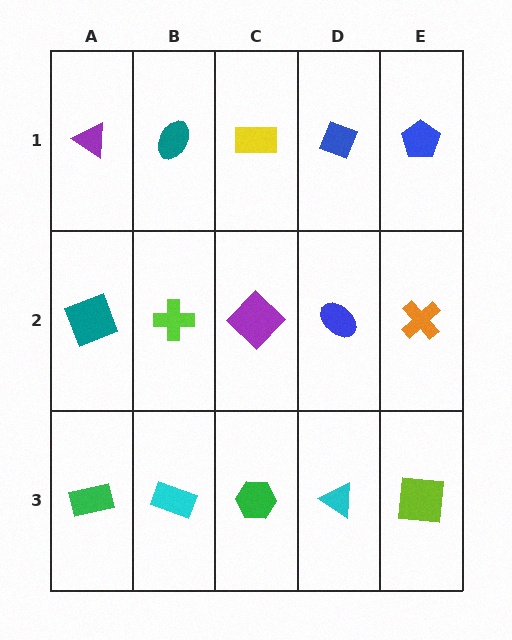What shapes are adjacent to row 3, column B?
A lime cross (row 2, column B), a green rectangle (row 3, column A), a green hexagon (row 3, column C).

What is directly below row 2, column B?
A cyan rectangle.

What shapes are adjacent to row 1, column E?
An orange cross (row 2, column E), a blue diamond (row 1, column D).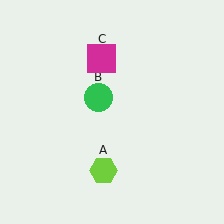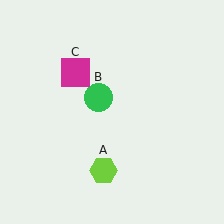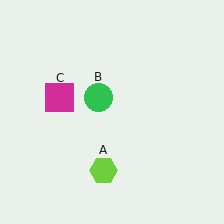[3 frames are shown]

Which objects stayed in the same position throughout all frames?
Lime hexagon (object A) and green circle (object B) remained stationary.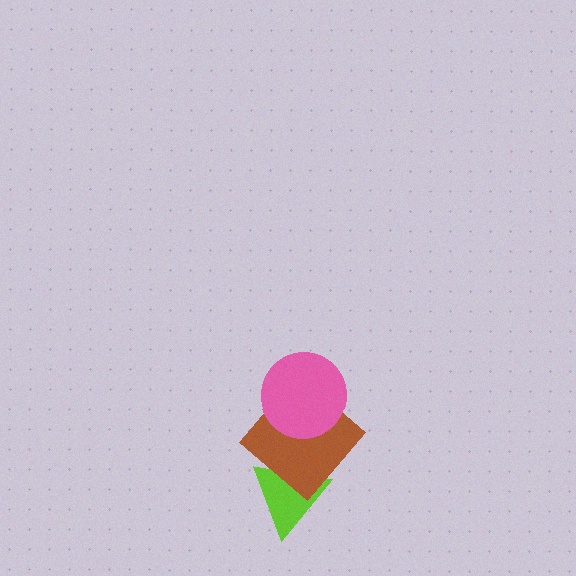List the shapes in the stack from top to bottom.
From top to bottom: the pink circle, the brown diamond, the lime triangle.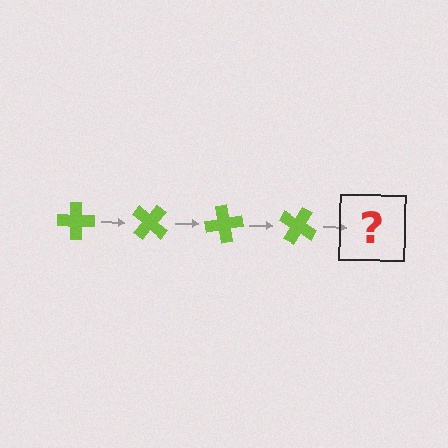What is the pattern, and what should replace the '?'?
The pattern is that the cross rotates 40 degrees each step. The '?' should be a lime cross rotated 160 degrees.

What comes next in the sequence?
The next element should be a lime cross rotated 160 degrees.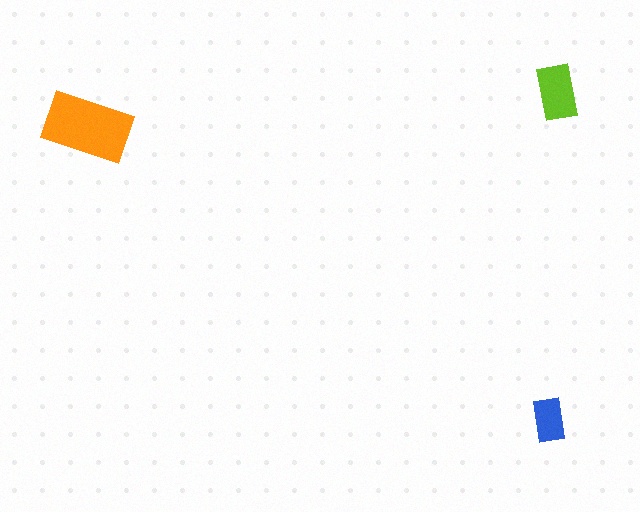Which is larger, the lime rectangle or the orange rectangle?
The orange one.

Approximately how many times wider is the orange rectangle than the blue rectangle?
About 2 times wider.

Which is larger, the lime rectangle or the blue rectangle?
The lime one.